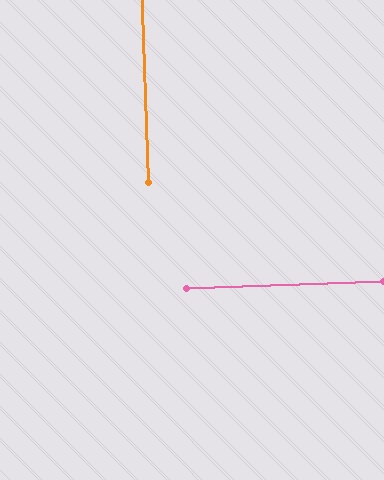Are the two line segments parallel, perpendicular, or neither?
Perpendicular — they meet at approximately 90°.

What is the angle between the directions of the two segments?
Approximately 90 degrees.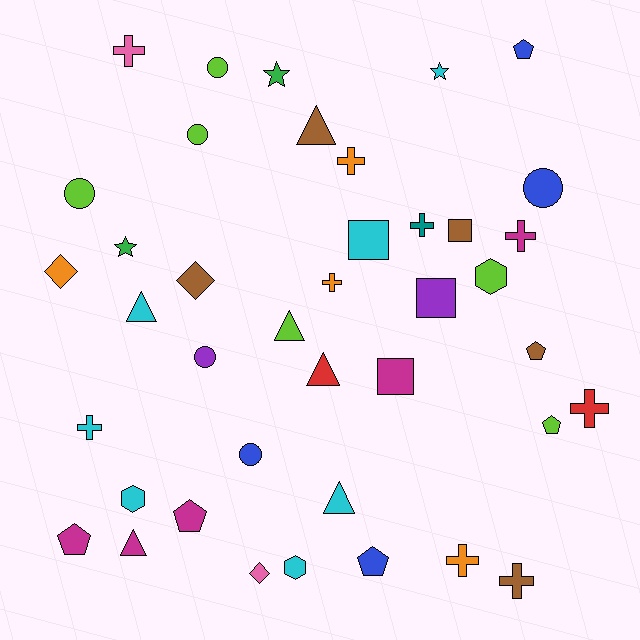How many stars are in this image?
There are 3 stars.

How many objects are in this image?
There are 40 objects.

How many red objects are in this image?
There are 2 red objects.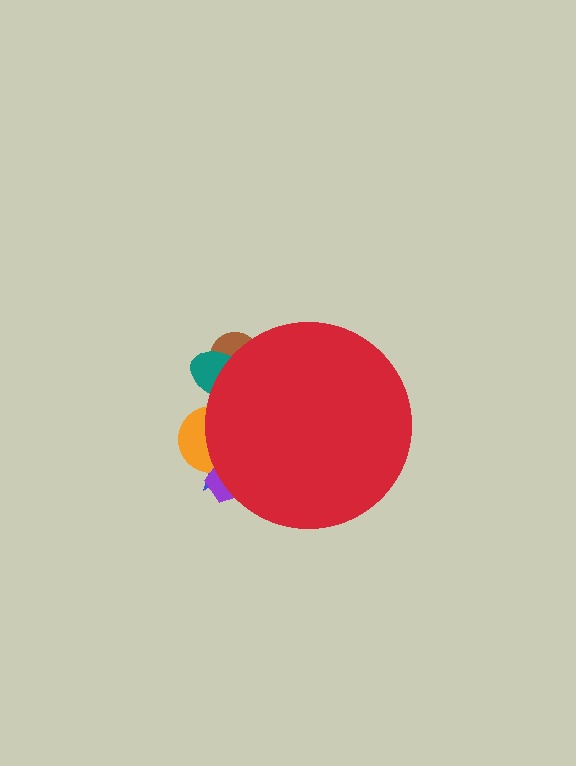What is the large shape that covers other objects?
A red circle.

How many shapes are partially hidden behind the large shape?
5 shapes are partially hidden.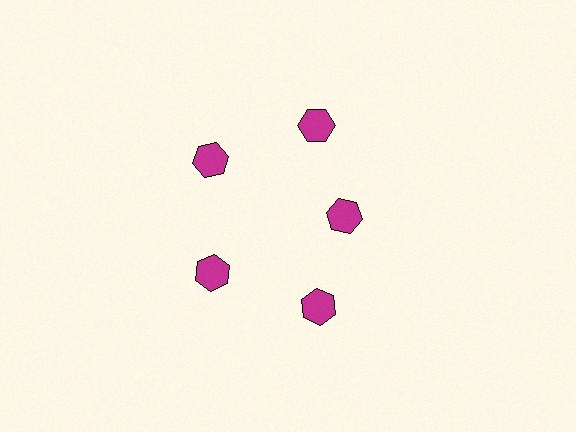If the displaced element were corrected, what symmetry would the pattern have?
It would have 5-fold rotational symmetry — the pattern would map onto itself every 72 degrees.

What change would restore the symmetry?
The symmetry would be restored by moving it outward, back onto the ring so that all 5 hexagons sit at equal angles and equal distance from the center.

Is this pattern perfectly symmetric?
No. The 5 magenta hexagons are arranged in a ring, but one element near the 3 o'clock position is pulled inward toward the center, breaking the 5-fold rotational symmetry.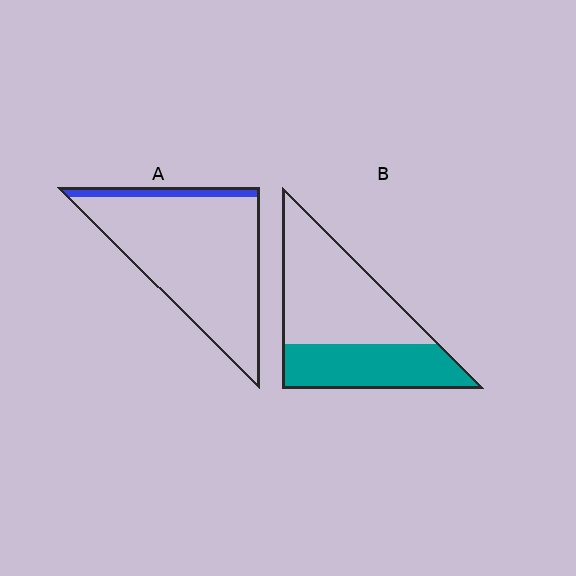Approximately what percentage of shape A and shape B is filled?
A is approximately 10% and B is approximately 40%.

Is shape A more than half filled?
No.